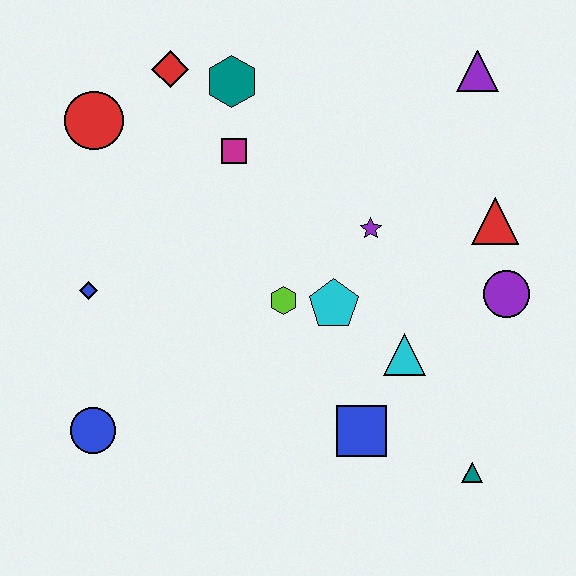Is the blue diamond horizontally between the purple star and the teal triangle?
No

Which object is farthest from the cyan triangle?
The red circle is farthest from the cyan triangle.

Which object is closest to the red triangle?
The purple circle is closest to the red triangle.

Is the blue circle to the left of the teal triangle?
Yes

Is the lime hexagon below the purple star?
Yes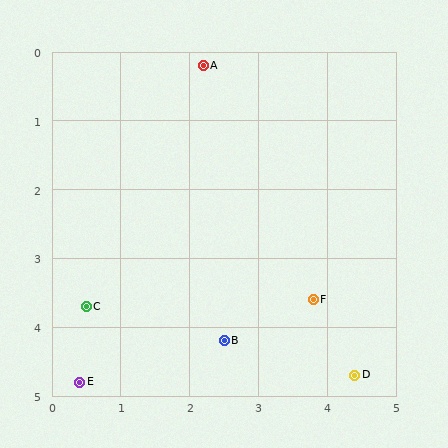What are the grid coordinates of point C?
Point C is at approximately (0.5, 3.7).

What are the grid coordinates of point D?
Point D is at approximately (4.4, 4.7).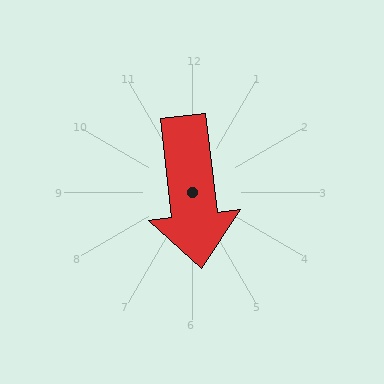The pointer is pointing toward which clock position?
Roughly 6 o'clock.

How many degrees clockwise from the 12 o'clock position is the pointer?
Approximately 173 degrees.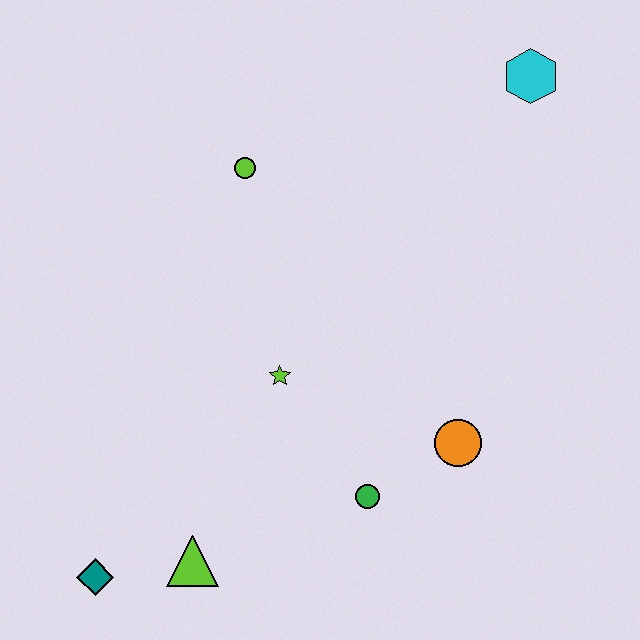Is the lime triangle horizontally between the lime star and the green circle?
No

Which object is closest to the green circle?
The orange circle is closest to the green circle.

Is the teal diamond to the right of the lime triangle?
No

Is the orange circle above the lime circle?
No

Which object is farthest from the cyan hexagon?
The teal diamond is farthest from the cyan hexagon.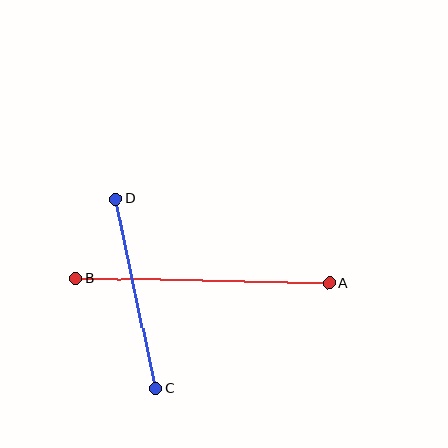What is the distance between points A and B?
The distance is approximately 254 pixels.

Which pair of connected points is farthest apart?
Points A and B are farthest apart.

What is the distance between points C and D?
The distance is approximately 194 pixels.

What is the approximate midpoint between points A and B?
The midpoint is at approximately (203, 281) pixels.